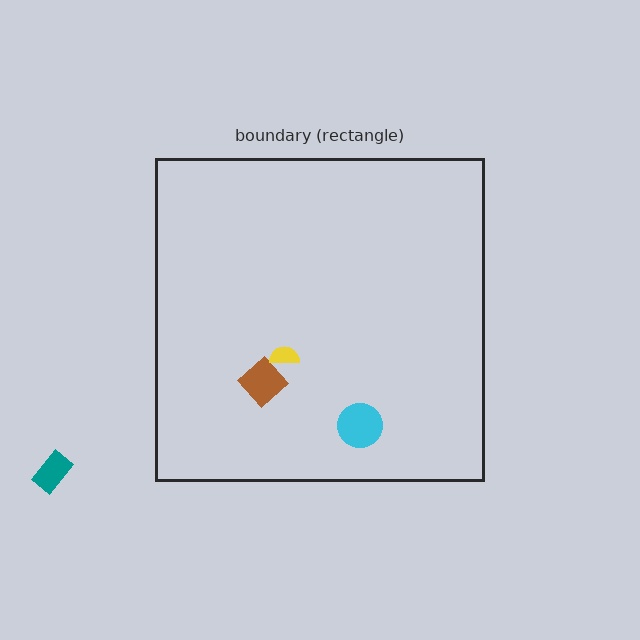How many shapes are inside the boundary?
3 inside, 1 outside.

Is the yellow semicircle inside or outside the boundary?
Inside.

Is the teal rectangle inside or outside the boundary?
Outside.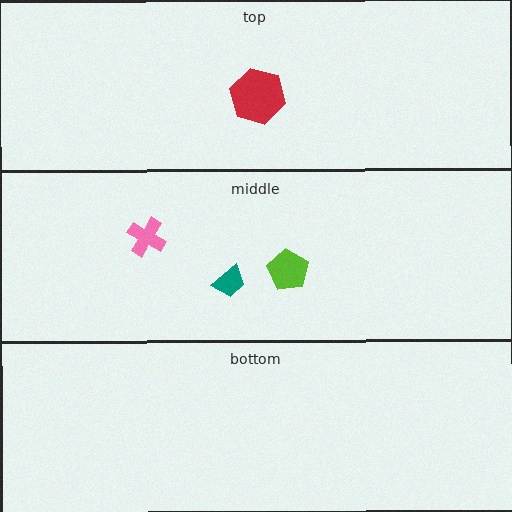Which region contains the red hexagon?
The top region.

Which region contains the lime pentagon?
The middle region.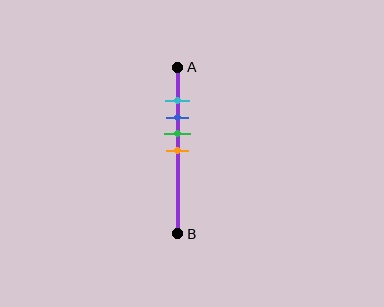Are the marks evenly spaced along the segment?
Yes, the marks are approximately evenly spaced.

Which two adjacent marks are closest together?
The cyan and blue marks are the closest adjacent pair.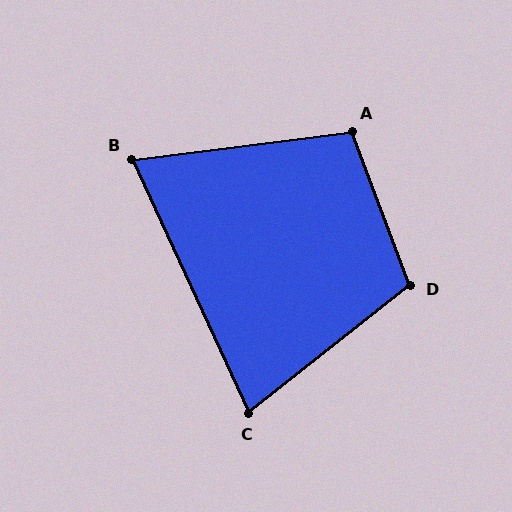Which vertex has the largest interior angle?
D, at approximately 107 degrees.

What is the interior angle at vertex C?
Approximately 76 degrees (acute).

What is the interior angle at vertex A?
Approximately 104 degrees (obtuse).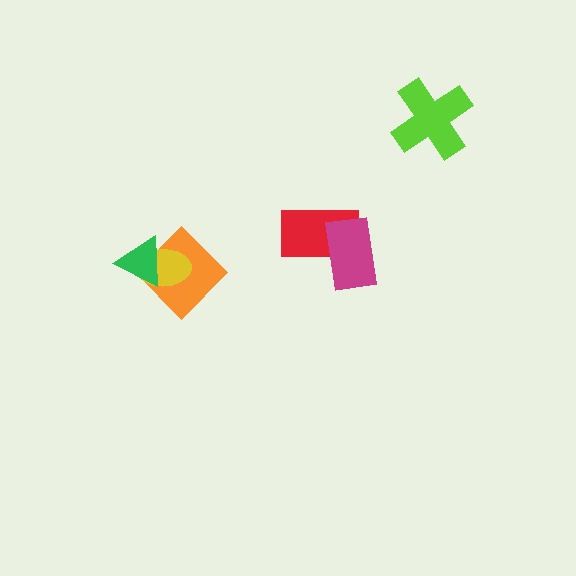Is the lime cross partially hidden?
No, no other shape covers it.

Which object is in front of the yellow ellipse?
The green triangle is in front of the yellow ellipse.